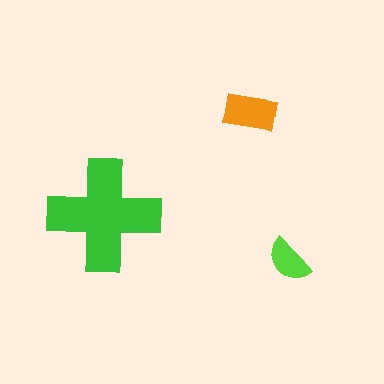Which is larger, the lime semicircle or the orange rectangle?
The orange rectangle.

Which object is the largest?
The green cross.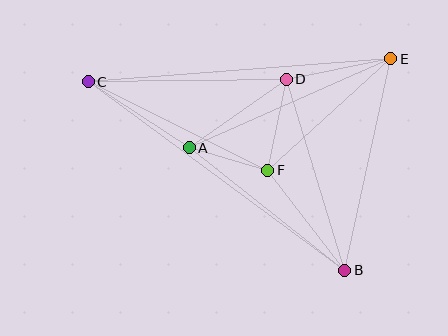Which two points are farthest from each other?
Points B and C are farthest from each other.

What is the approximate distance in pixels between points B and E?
The distance between B and E is approximately 217 pixels.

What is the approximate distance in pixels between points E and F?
The distance between E and F is approximately 166 pixels.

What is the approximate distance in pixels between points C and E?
The distance between C and E is approximately 303 pixels.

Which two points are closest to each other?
Points A and F are closest to each other.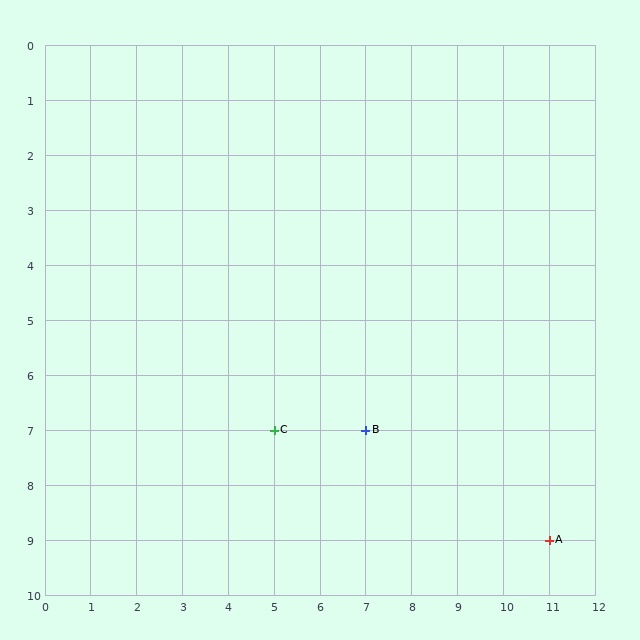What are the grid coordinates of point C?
Point C is at grid coordinates (5, 7).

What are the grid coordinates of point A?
Point A is at grid coordinates (11, 9).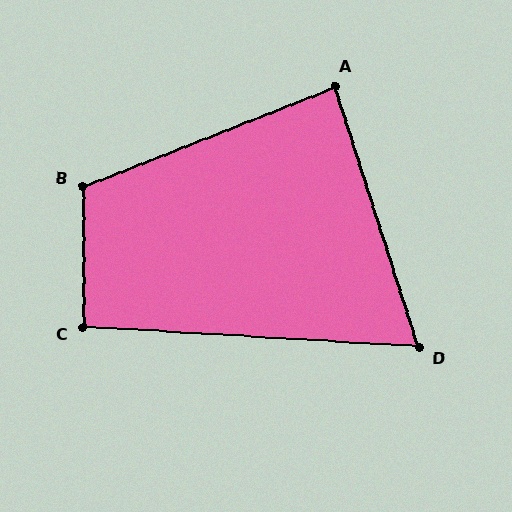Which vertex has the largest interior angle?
B, at approximately 111 degrees.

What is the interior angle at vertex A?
Approximately 86 degrees (approximately right).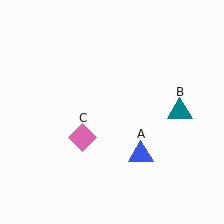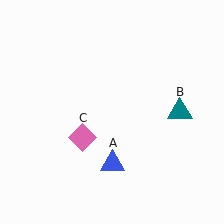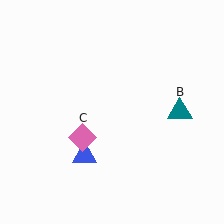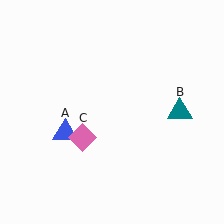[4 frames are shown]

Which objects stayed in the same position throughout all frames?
Teal triangle (object B) and pink diamond (object C) remained stationary.